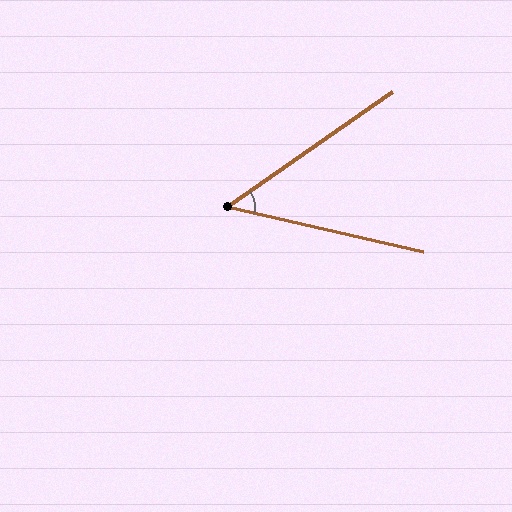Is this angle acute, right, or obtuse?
It is acute.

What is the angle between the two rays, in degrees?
Approximately 48 degrees.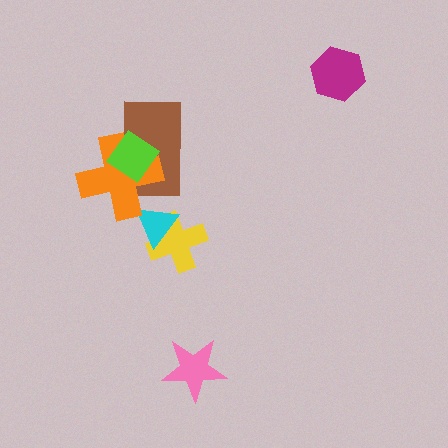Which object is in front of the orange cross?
The lime diamond is in front of the orange cross.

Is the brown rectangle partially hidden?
Yes, it is partially covered by another shape.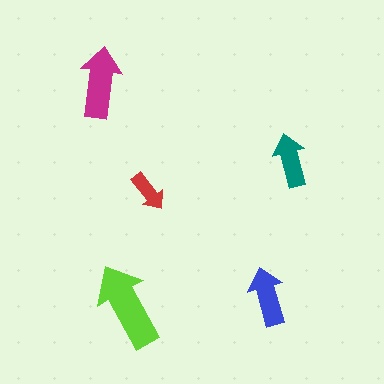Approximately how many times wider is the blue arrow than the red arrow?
About 1.5 times wider.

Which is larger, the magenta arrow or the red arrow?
The magenta one.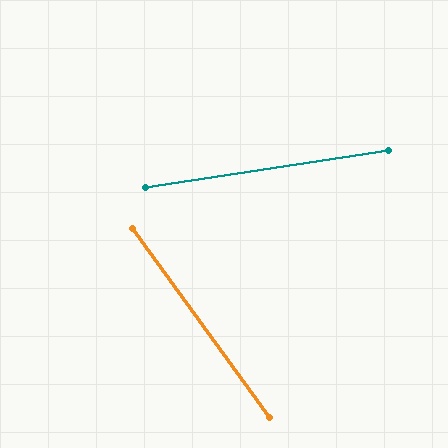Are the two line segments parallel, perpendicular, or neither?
Neither parallel nor perpendicular — they differ by about 62°.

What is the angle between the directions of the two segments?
Approximately 62 degrees.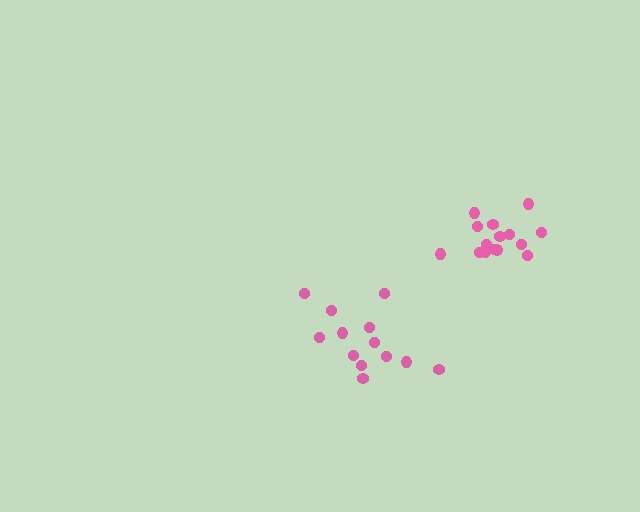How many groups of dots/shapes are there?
There are 2 groups.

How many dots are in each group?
Group 1: 13 dots, Group 2: 15 dots (28 total).